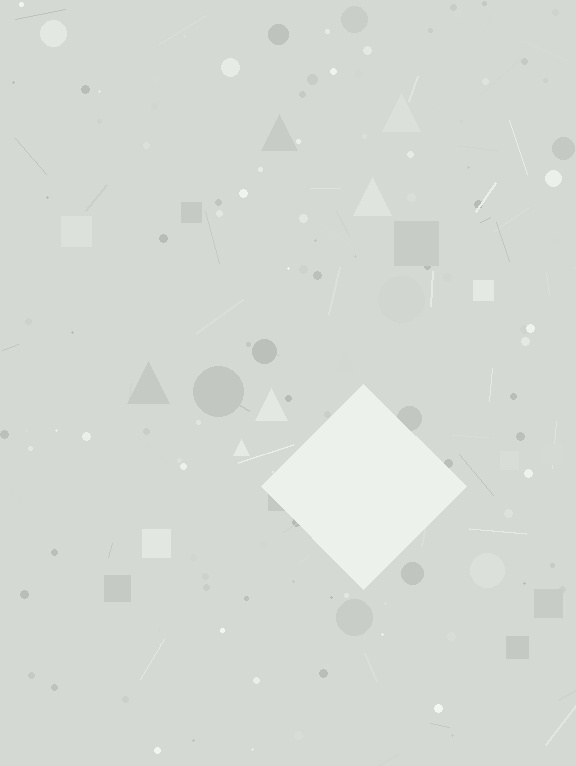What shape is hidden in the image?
A diamond is hidden in the image.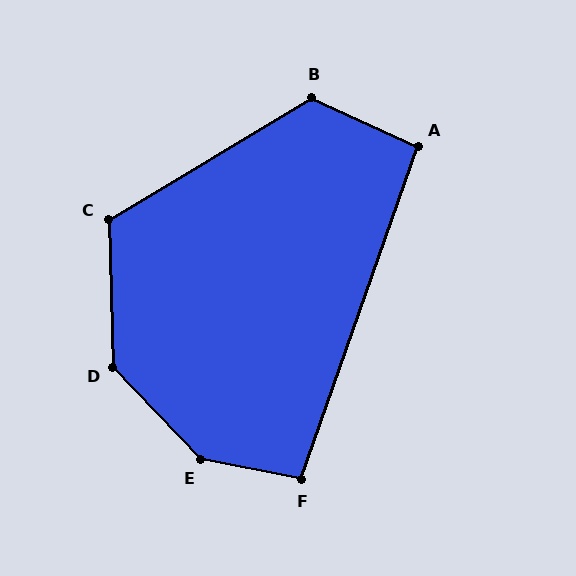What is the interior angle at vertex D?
Approximately 138 degrees (obtuse).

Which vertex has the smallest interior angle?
A, at approximately 95 degrees.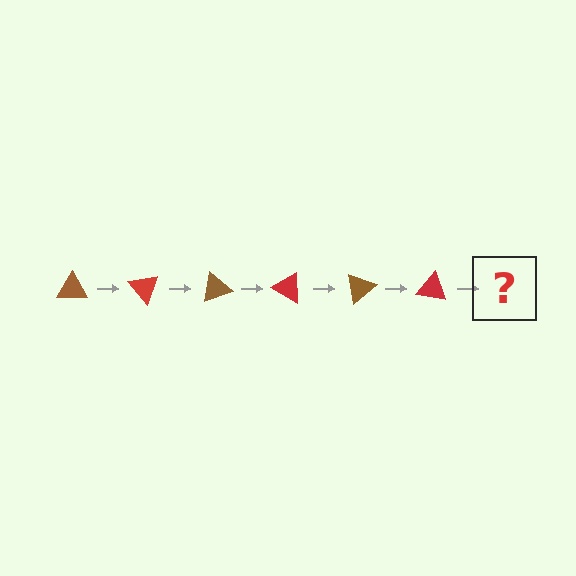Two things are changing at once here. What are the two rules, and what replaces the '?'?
The two rules are that it rotates 50 degrees each step and the color cycles through brown and red. The '?' should be a brown triangle, rotated 300 degrees from the start.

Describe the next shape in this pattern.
It should be a brown triangle, rotated 300 degrees from the start.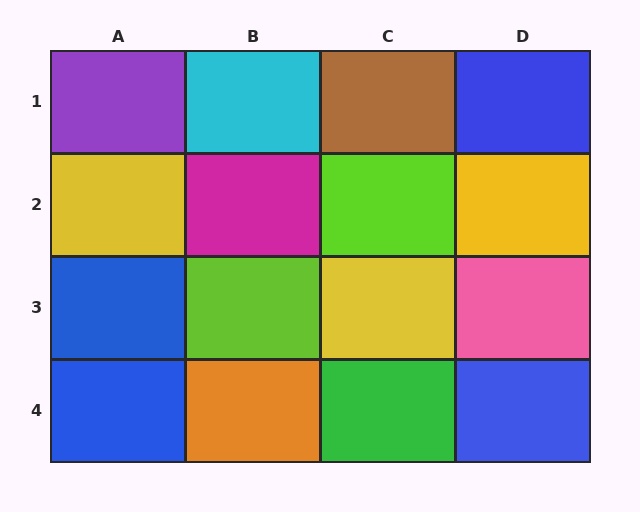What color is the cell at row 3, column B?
Lime.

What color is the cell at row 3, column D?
Pink.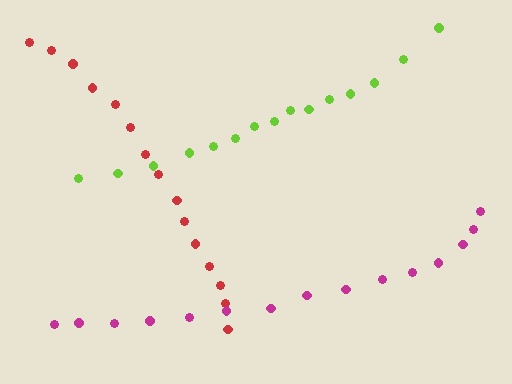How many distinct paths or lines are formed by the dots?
There are 3 distinct paths.